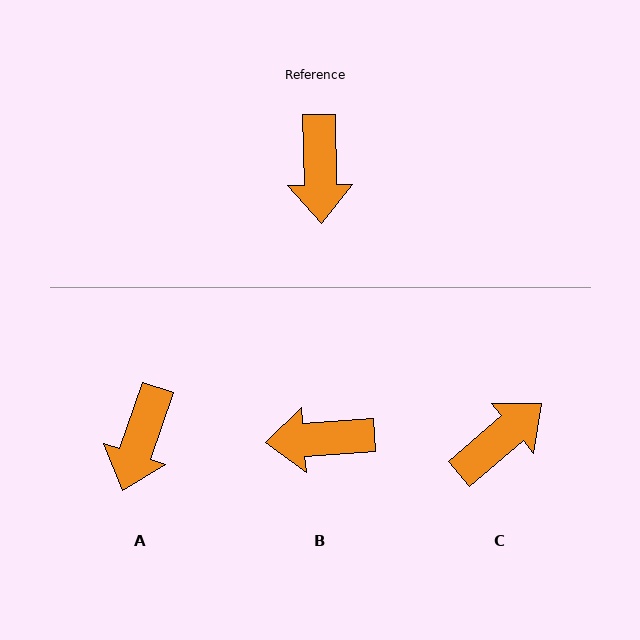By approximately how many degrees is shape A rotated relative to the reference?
Approximately 20 degrees clockwise.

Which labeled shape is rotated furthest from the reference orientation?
C, about 129 degrees away.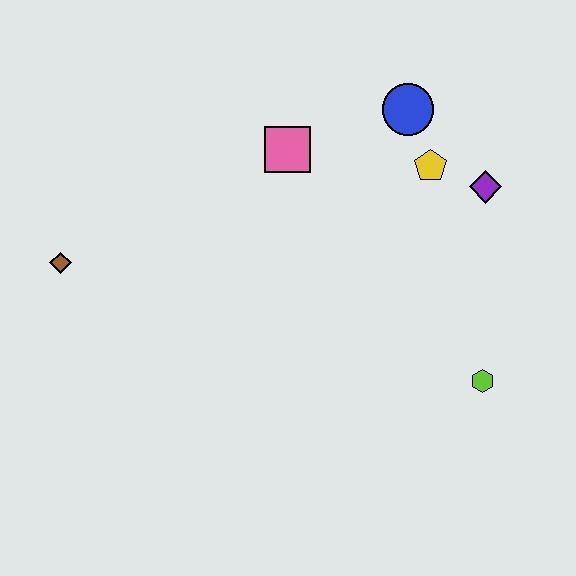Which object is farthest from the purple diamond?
The brown diamond is farthest from the purple diamond.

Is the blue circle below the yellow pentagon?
No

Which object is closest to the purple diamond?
The yellow pentagon is closest to the purple diamond.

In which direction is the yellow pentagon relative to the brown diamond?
The yellow pentagon is to the right of the brown diamond.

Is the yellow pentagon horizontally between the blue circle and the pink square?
No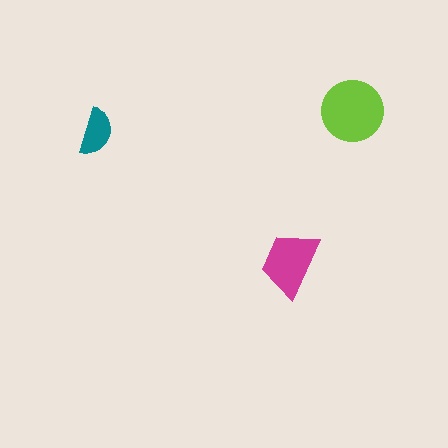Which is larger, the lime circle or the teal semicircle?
The lime circle.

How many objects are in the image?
There are 3 objects in the image.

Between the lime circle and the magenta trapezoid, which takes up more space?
The lime circle.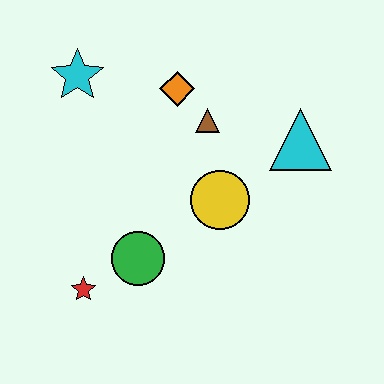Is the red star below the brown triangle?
Yes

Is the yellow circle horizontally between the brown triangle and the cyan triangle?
Yes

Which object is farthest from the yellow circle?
The cyan star is farthest from the yellow circle.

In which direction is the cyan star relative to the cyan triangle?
The cyan star is to the left of the cyan triangle.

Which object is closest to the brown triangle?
The orange diamond is closest to the brown triangle.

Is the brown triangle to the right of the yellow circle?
No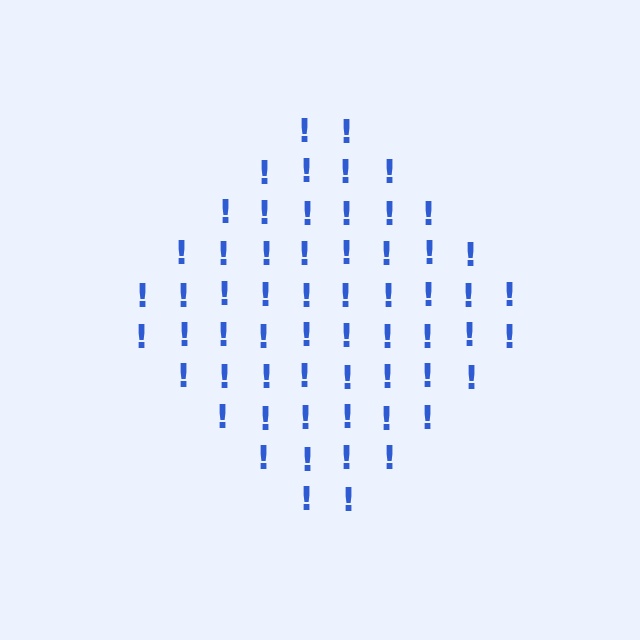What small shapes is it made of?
It is made of small exclamation marks.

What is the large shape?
The large shape is a diamond.